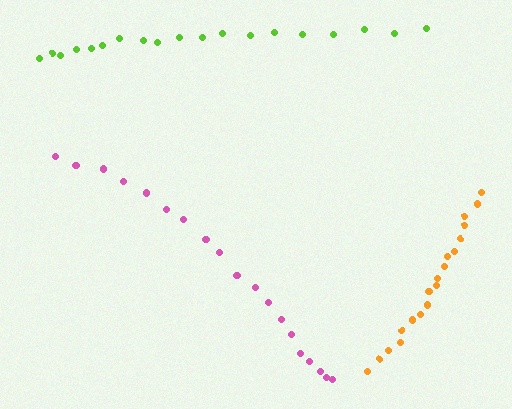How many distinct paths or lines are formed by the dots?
There are 3 distinct paths.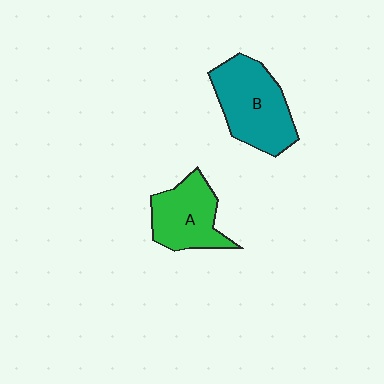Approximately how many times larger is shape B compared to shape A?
Approximately 1.3 times.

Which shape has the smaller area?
Shape A (green).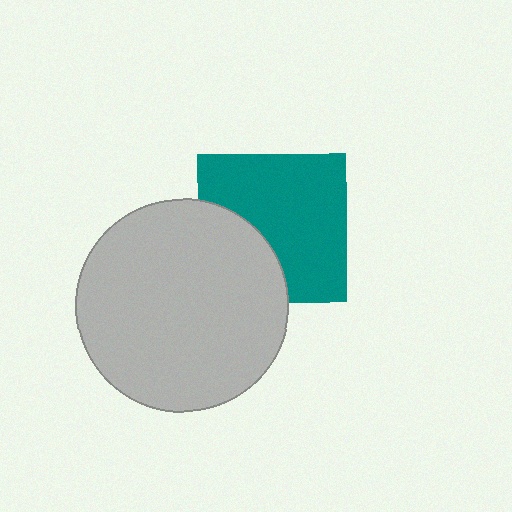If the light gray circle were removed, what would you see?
You would see the complete teal square.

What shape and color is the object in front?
The object in front is a light gray circle.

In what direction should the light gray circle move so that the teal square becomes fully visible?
The light gray circle should move toward the lower-left. That is the shortest direction to clear the overlap and leave the teal square fully visible.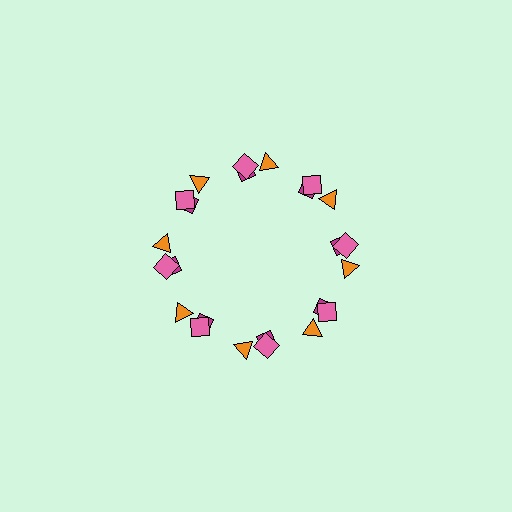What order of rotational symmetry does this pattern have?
This pattern has 8-fold rotational symmetry.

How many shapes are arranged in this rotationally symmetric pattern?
There are 24 shapes, arranged in 8 groups of 3.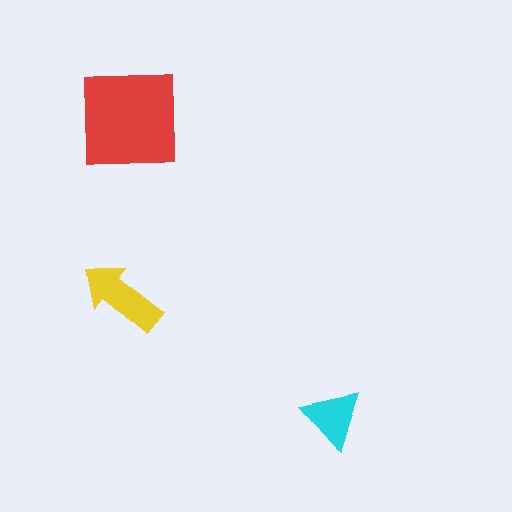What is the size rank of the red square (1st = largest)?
1st.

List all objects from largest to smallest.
The red square, the yellow arrow, the cyan triangle.